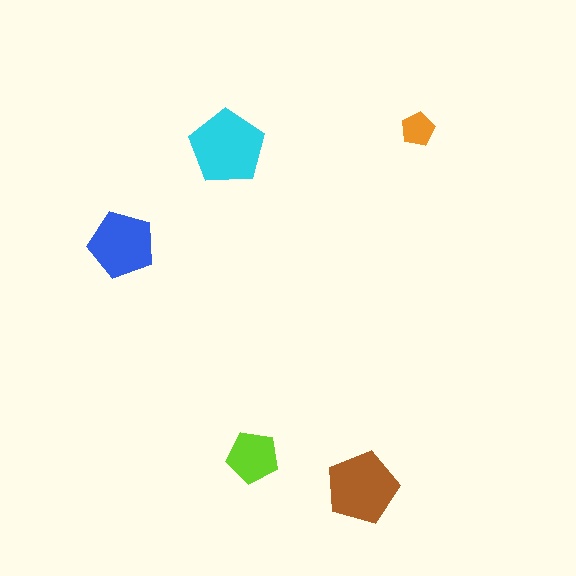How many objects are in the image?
There are 5 objects in the image.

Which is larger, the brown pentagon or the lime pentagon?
The brown one.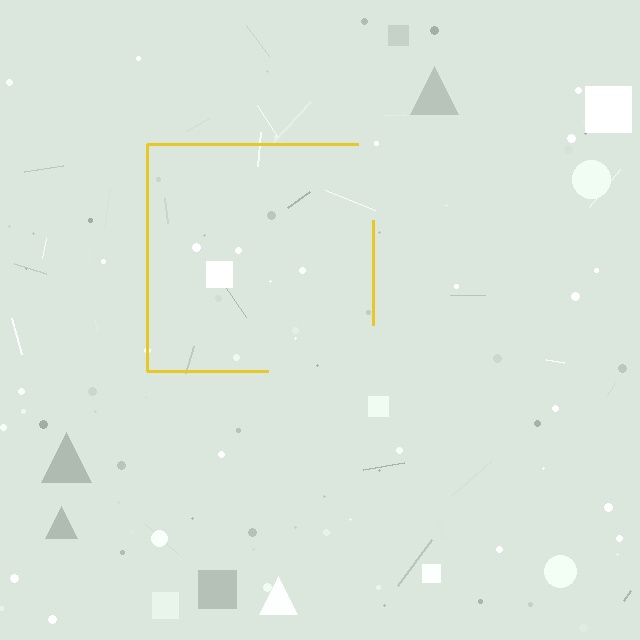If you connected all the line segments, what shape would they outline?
They would outline a square.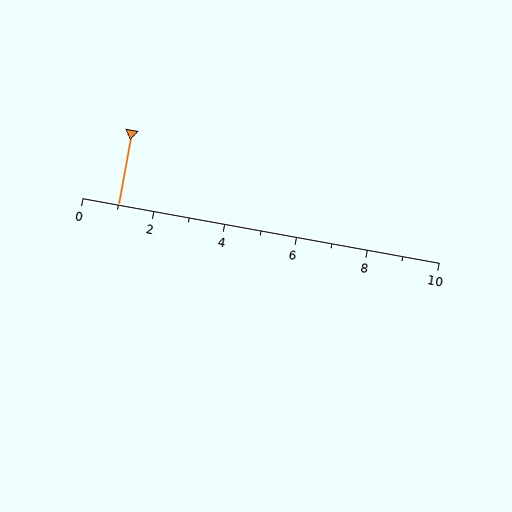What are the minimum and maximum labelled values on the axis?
The axis runs from 0 to 10.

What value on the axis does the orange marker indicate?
The marker indicates approximately 1.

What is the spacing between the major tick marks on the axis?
The major ticks are spaced 2 apart.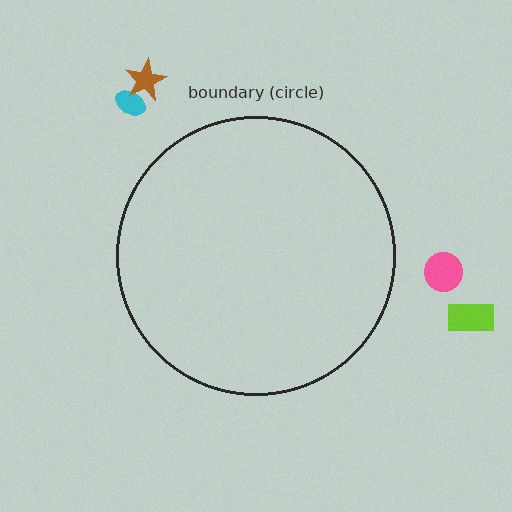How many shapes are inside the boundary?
0 inside, 4 outside.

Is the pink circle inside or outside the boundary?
Outside.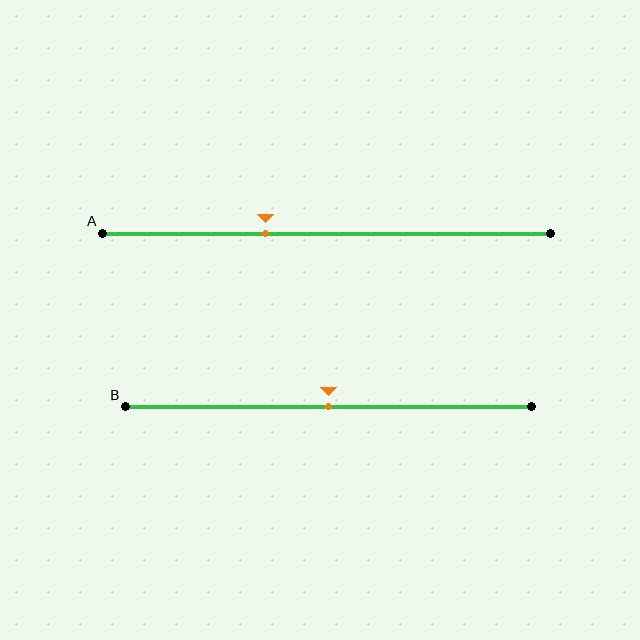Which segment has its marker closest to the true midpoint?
Segment B has its marker closest to the true midpoint.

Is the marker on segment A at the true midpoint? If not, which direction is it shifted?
No, the marker on segment A is shifted to the left by about 14% of the segment length.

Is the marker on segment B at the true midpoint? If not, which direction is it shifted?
Yes, the marker on segment B is at the true midpoint.